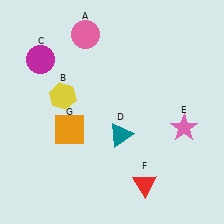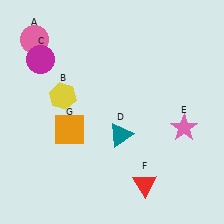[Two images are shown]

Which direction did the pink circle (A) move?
The pink circle (A) moved left.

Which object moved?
The pink circle (A) moved left.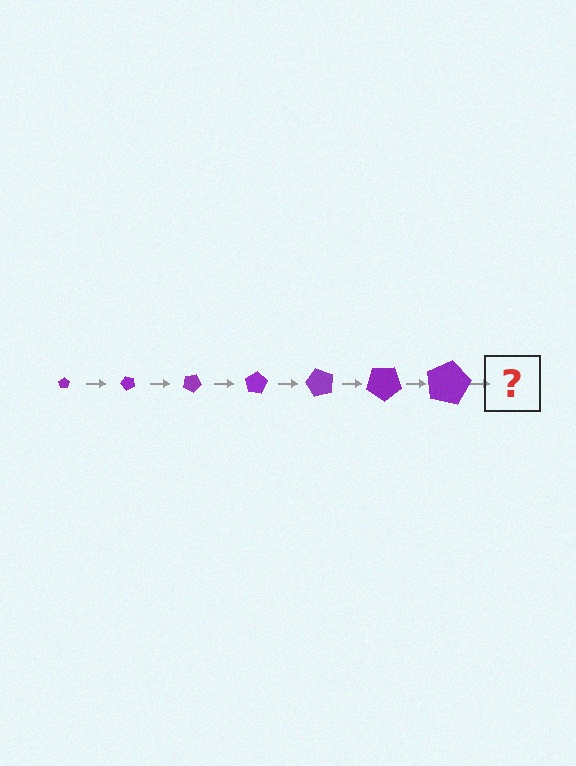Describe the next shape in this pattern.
It should be a pentagon, larger than the previous one and rotated 350 degrees from the start.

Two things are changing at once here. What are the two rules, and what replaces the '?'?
The two rules are that the pentagon grows larger each step and it rotates 50 degrees each step. The '?' should be a pentagon, larger than the previous one and rotated 350 degrees from the start.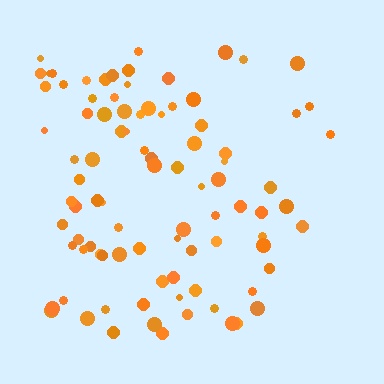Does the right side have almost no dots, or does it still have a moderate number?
Still a moderate number, just noticeably fewer than the left.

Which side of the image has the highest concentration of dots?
The left.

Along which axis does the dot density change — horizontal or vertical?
Horizontal.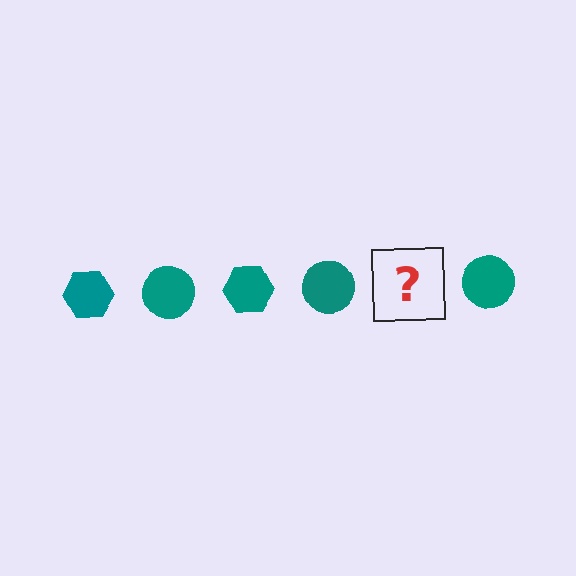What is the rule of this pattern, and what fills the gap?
The rule is that the pattern cycles through hexagon, circle shapes in teal. The gap should be filled with a teal hexagon.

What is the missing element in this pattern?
The missing element is a teal hexagon.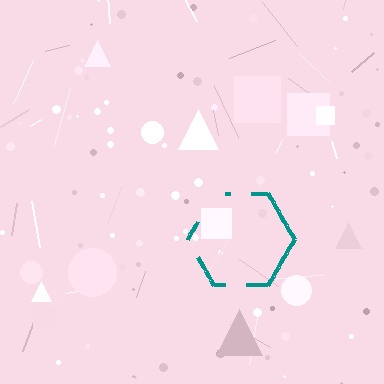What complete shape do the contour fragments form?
The contour fragments form a hexagon.